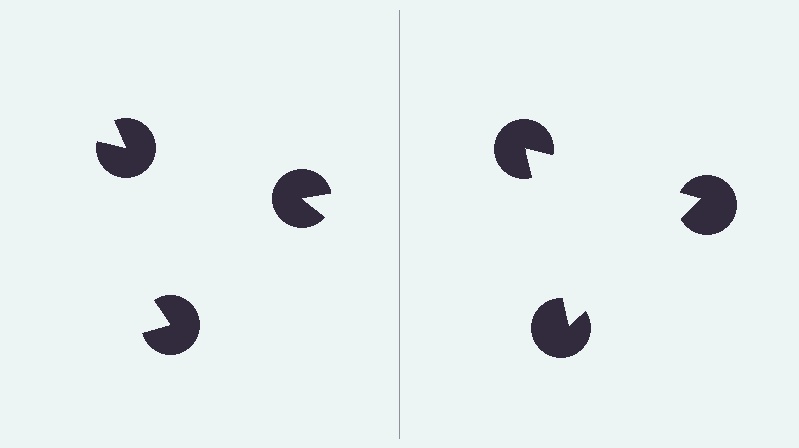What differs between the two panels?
The pac-man discs are positioned identically on both sides; only the wedge orientations differ. On the right they align to a triangle; on the left they are misaligned.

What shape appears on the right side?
An illusory triangle.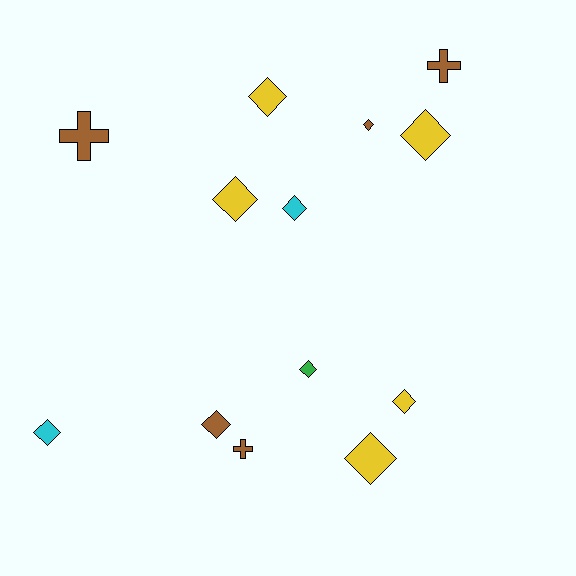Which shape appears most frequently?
Diamond, with 10 objects.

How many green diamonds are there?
There is 1 green diamond.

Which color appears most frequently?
Brown, with 5 objects.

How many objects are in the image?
There are 13 objects.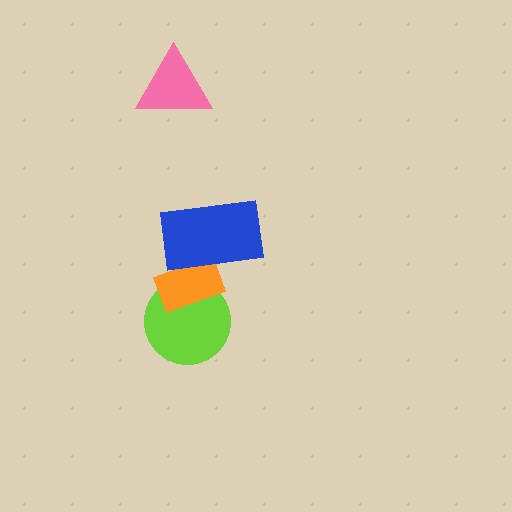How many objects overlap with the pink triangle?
0 objects overlap with the pink triangle.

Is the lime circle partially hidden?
Yes, it is partially covered by another shape.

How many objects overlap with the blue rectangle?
1 object overlaps with the blue rectangle.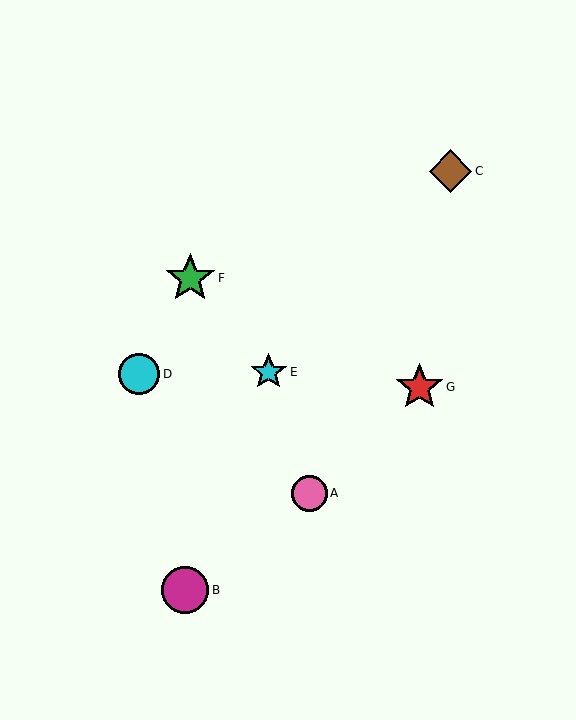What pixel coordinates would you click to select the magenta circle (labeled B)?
Click at (185, 590) to select the magenta circle B.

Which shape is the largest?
The green star (labeled F) is the largest.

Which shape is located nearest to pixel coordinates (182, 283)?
The green star (labeled F) at (190, 278) is nearest to that location.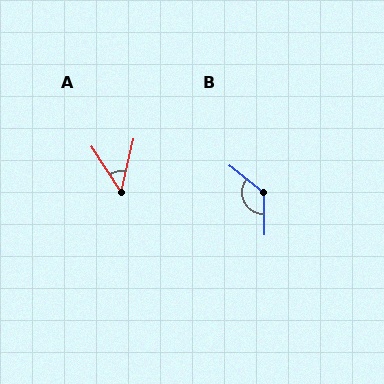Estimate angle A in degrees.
Approximately 46 degrees.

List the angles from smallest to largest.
A (46°), B (128°).